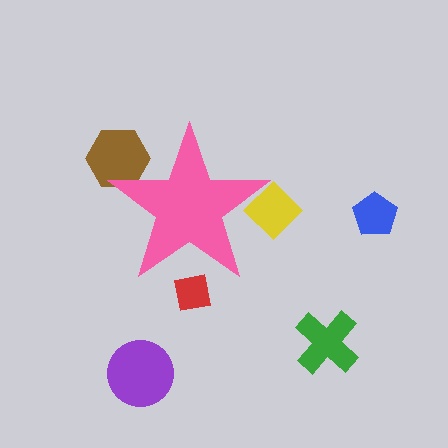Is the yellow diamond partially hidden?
Yes, the yellow diamond is partially hidden behind the pink star.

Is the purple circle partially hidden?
No, the purple circle is fully visible.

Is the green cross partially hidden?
No, the green cross is fully visible.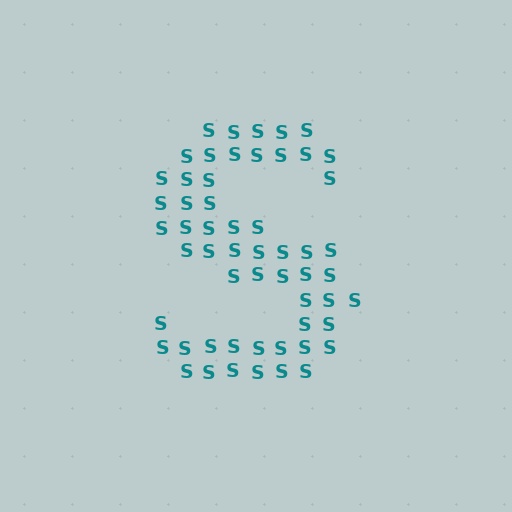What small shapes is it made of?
It is made of small letter S's.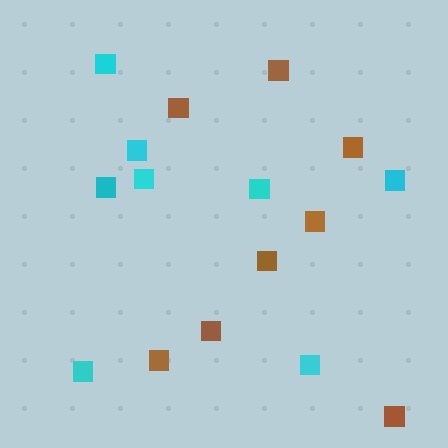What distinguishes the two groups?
There are 2 groups: one group of brown squares (8) and one group of cyan squares (8).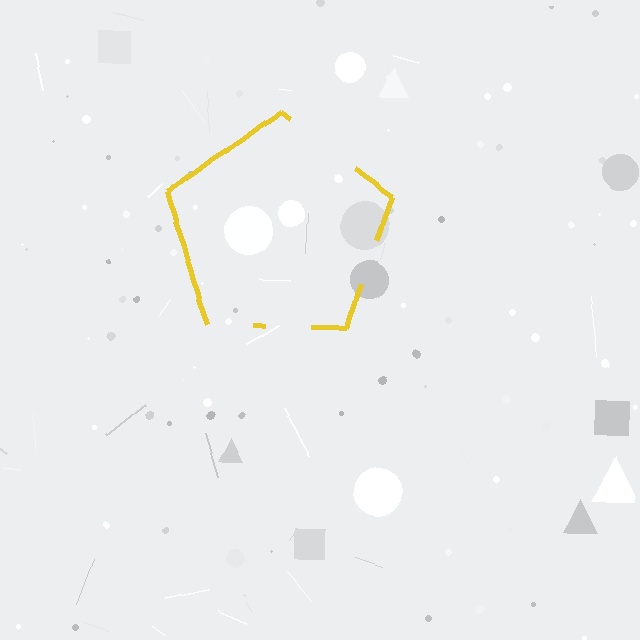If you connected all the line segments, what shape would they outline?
They would outline a pentagon.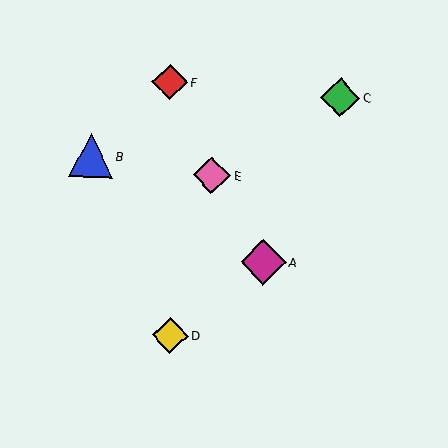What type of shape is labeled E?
Shape E is a pink diamond.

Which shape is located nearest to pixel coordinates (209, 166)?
The pink diamond (labeled E) at (212, 175) is nearest to that location.